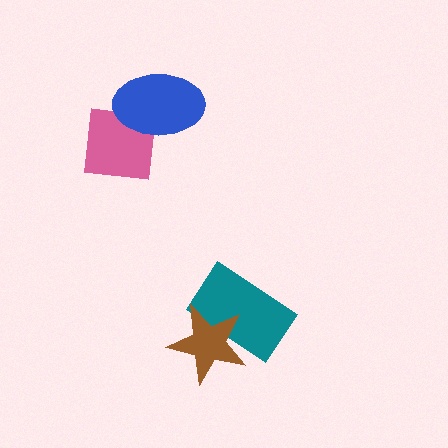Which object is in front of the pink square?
The blue ellipse is in front of the pink square.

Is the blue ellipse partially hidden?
No, no other shape covers it.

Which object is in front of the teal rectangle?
The brown star is in front of the teal rectangle.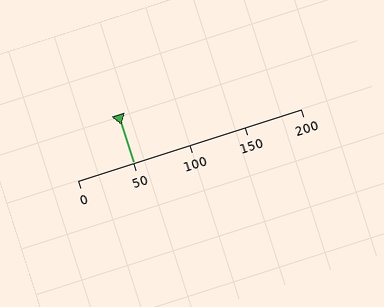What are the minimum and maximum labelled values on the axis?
The axis runs from 0 to 200.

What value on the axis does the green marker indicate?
The marker indicates approximately 50.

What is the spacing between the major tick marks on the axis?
The major ticks are spaced 50 apart.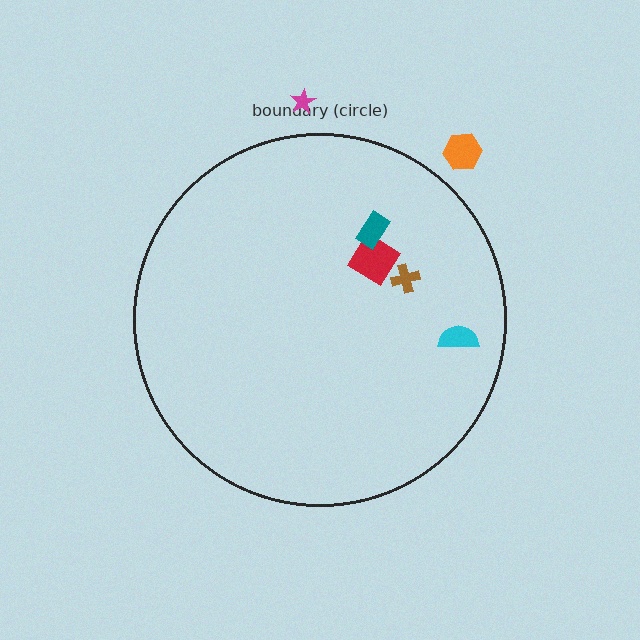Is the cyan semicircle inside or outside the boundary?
Inside.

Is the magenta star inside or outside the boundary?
Outside.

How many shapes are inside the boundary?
4 inside, 2 outside.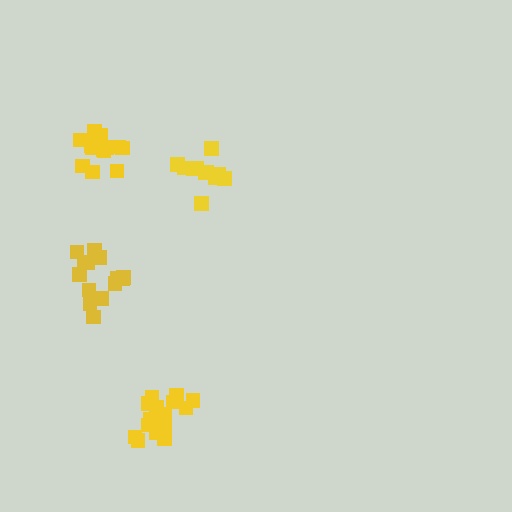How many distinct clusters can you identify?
There are 4 distinct clusters.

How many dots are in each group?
Group 1: 16 dots, Group 2: 18 dots, Group 3: 14 dots, Group 4: 12 dots (60 total).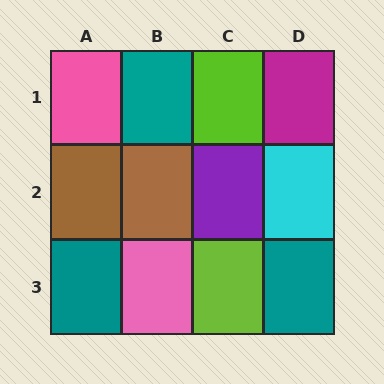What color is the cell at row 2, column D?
Cyan.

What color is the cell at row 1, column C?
Lime.